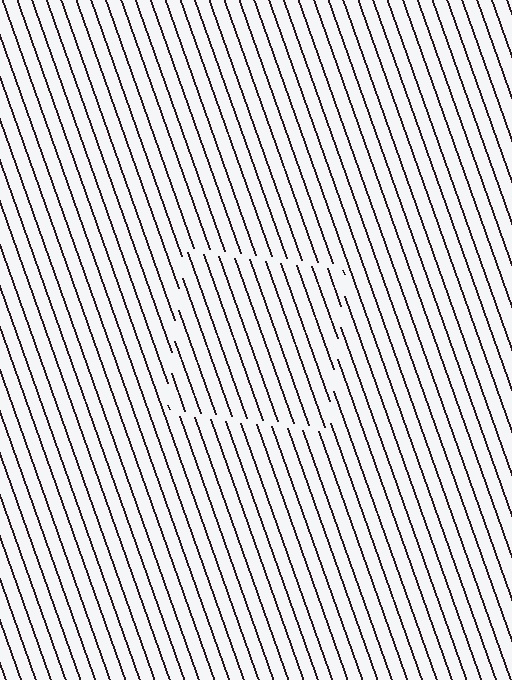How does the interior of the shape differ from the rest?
The interior of the shape contains the same grating, shifted by half a period — the contour is defined by the phase discontinuity where line-ends from the inner and outer gratings abut.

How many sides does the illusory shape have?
4 sides — the line-ends trace a square.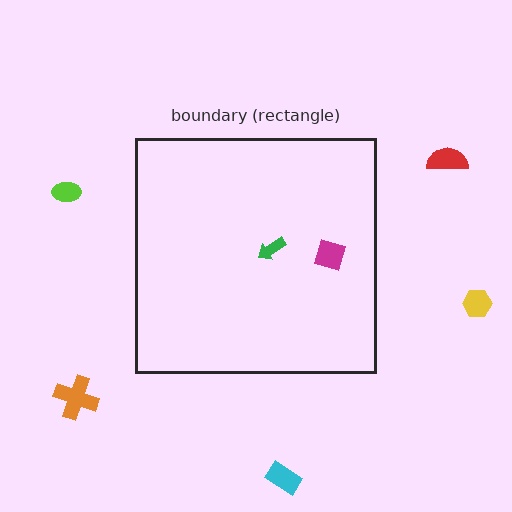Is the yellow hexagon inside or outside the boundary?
Outside.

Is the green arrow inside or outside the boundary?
Inside.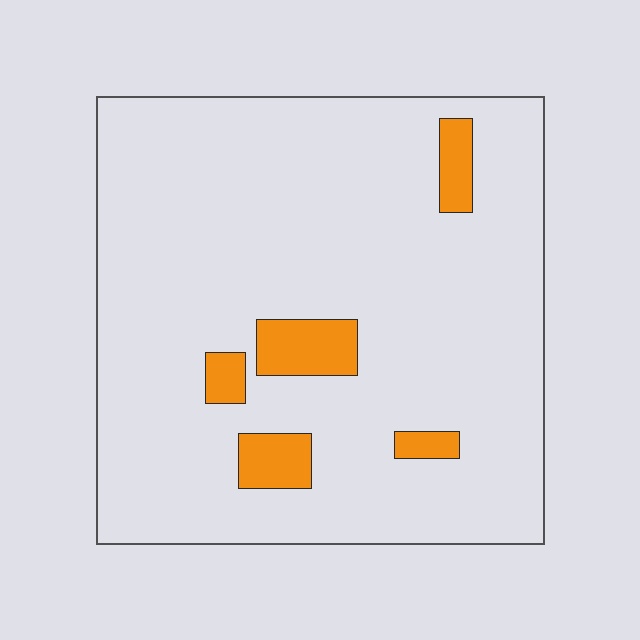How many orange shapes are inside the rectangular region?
5.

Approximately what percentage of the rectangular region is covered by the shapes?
Approximately 10%.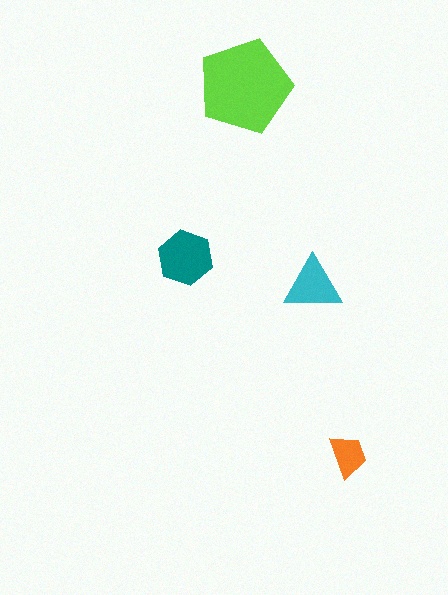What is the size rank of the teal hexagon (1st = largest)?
2nd.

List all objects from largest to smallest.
The lime pentagon, the teal hexagon, the cyan triangle, the orange trapezoid.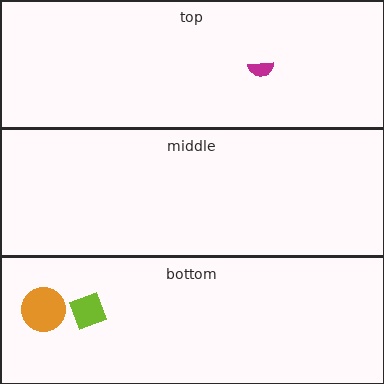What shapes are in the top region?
The magenta semicircle.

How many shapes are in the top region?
1.